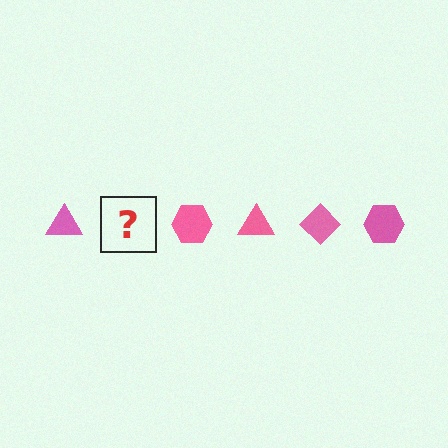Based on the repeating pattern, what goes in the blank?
The blank should be a pink diamond.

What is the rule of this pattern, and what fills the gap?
The rule is that the pattern cycles through triangle, diamond, hexagon shapes in pink. The gap should be filled with a pink diamond.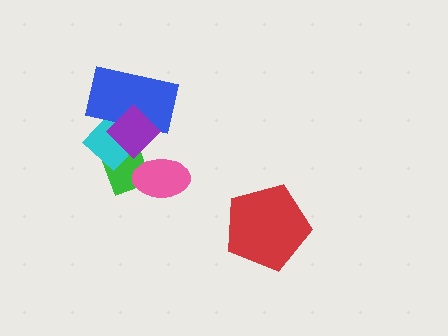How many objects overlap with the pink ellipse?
1 object overlaps with the pink ellipse.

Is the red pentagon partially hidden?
No, no other shape covers it.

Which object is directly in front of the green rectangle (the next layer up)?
The cyan diamond is directly in front of the green rectangle.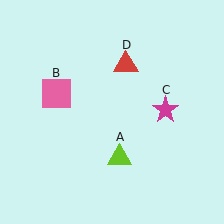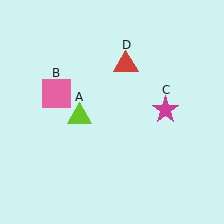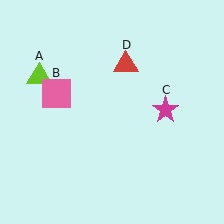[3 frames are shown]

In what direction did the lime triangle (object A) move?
The lime triangle (object A) moved up and to the left.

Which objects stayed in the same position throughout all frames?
Pink square (object B) and magenta star (object C) and red triangle (object D) remained stationary.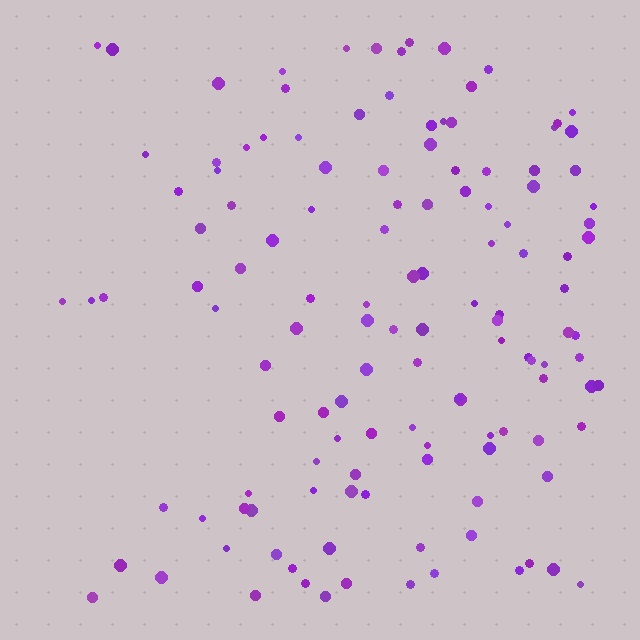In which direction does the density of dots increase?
From left to right, with the right side densest.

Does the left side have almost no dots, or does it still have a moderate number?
Still a moderate number, just noticeably fewer than the right.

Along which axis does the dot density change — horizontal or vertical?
Horizontal.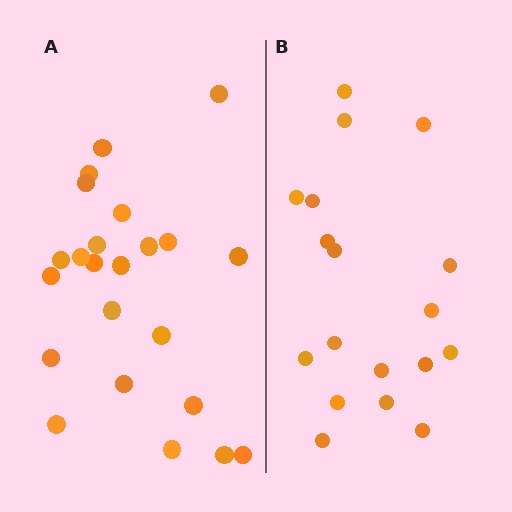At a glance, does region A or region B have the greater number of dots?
Region A (the left region) has more dots.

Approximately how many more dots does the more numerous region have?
Region A has about 5 more dots than region B.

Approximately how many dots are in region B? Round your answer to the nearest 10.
About 20 dots. (The exact count is 18, which rounds to 20.)